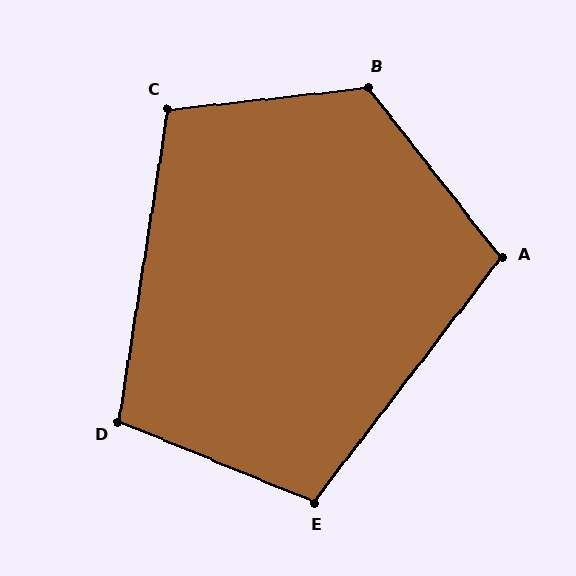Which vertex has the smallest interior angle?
D, at approximately 104 degrees.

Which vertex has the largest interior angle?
B, at approximately 122 degrees.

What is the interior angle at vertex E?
Approximately 105 degrees (obtuse).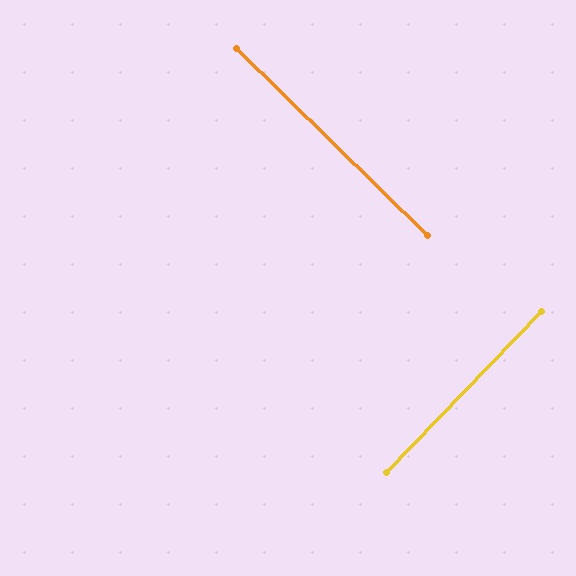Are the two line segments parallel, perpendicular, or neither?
Perpendicular — they meet at approximately 90°.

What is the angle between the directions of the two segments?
Approximately 90 degrees.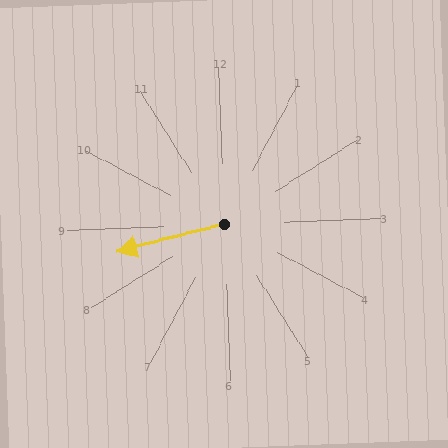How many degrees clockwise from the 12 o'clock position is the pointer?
Approximately 257 degrees.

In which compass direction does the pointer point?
West.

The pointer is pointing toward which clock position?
Roughly 9 o'clock.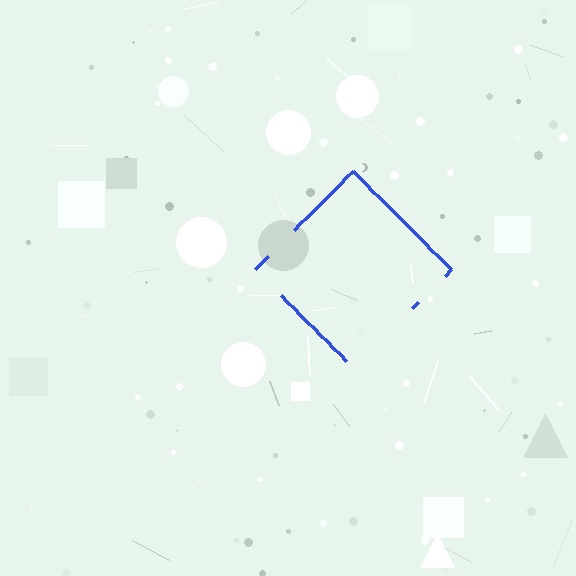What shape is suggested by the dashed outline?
The dashed outline suggests a diamond.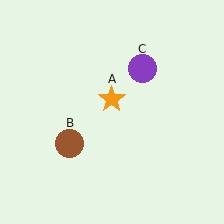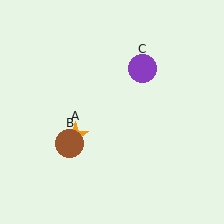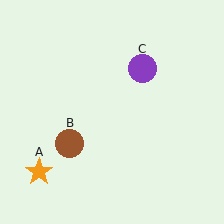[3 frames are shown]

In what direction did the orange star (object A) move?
The orange star (object A) moved down and to the left.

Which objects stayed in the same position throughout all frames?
Brown circle (object B) and purple circle (object C) remained stationary.